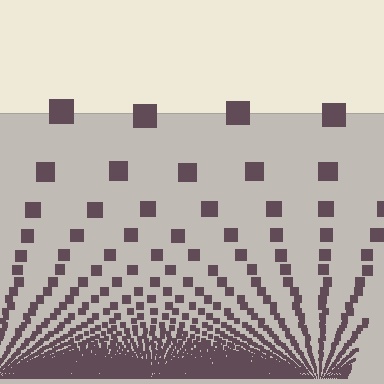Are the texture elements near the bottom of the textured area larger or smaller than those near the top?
Smaller. The gradient is inverted — elements near the bottom are smaller and denser.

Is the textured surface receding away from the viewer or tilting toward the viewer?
The surface appears to tilt toward the viewer. Texture elements get larger and sparser toward the top.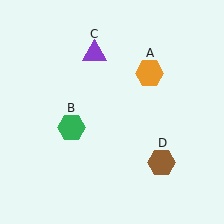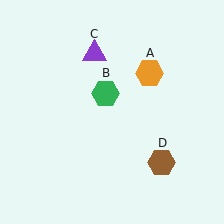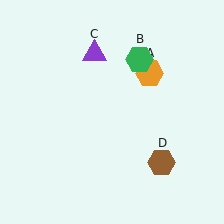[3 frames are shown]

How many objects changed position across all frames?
1 object changed position: green hexagon (object B).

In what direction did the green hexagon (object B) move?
The green hexagon (object B) moved up and to the right.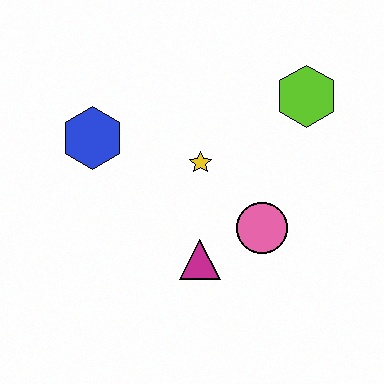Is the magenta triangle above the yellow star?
No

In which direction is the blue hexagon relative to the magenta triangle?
The blue hexagon is above the magenta triangle.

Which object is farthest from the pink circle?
The blue hexagon is farthest from the pink circle.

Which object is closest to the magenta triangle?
The pink circle is closest to the magenta triangle.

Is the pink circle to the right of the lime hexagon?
No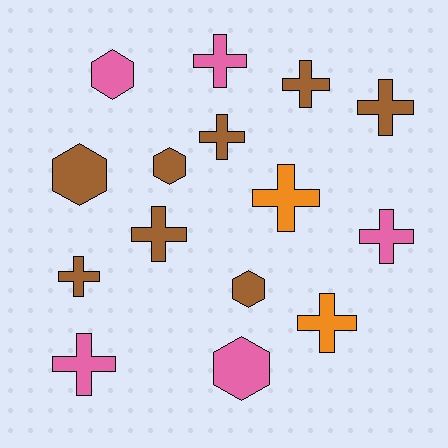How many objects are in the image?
There are 15 objects.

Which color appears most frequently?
Brown, with 8 objects.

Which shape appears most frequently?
Cross, with 10 objects.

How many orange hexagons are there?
There are no orange hexagons.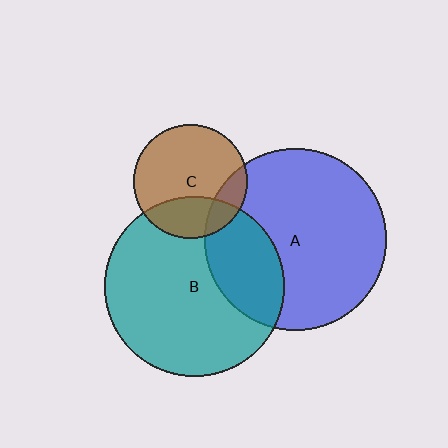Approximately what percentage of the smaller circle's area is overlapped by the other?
Approximately 30%.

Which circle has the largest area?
Circle A (blue).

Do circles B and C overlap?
Yes.